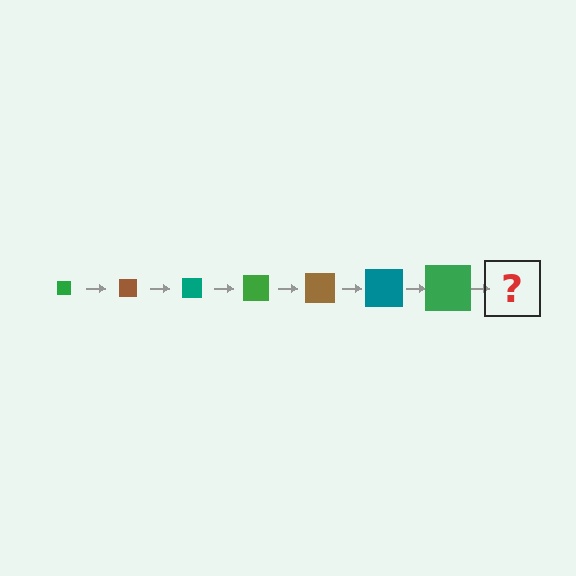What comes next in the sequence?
The next element should be a brown square, larger than the previous one.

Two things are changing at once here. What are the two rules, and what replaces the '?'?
The two rules are that the square grows larger each step and the color cycles through green, brown, and teal. The '?' should be a brown square, larger than the previous one.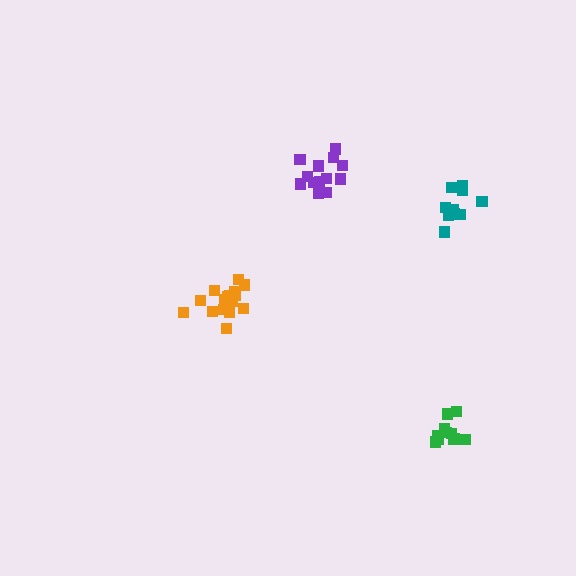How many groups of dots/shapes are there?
There are 4 groups.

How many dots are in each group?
Group 1: 13 dots, Group 2: 10 dots, Group 3: 16 dots, Group 4: 10 dots (49 total).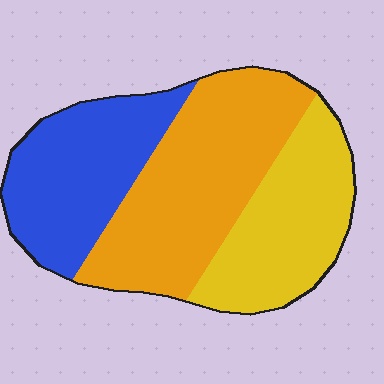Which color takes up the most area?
Orange, at roughly 40%.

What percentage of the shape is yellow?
Yellow covers around 30% of the shape.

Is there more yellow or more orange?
Orange.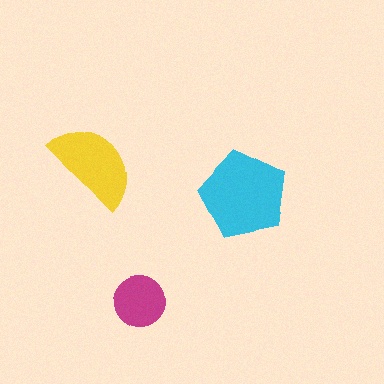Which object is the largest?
The cyan pentagon.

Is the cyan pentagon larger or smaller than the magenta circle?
Larger.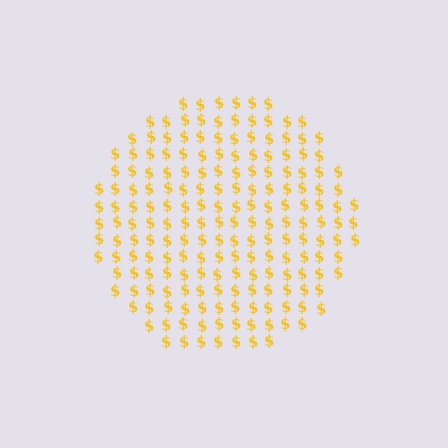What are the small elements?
The small elements are dollar signs.